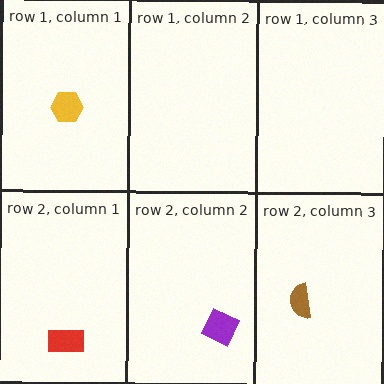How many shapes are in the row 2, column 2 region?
1.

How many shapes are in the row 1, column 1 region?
1.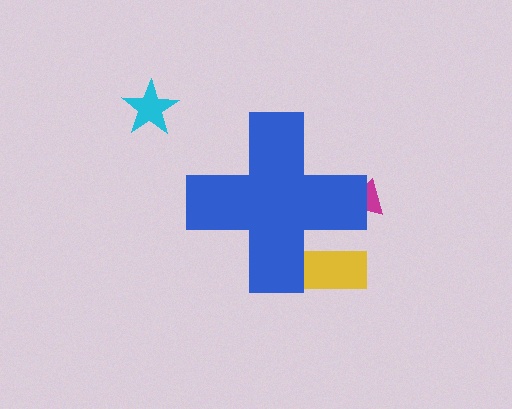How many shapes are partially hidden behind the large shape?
2 shapes are partially hidden.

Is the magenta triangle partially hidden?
Yes, the magenta triangle is partially hidden behind the blue cross.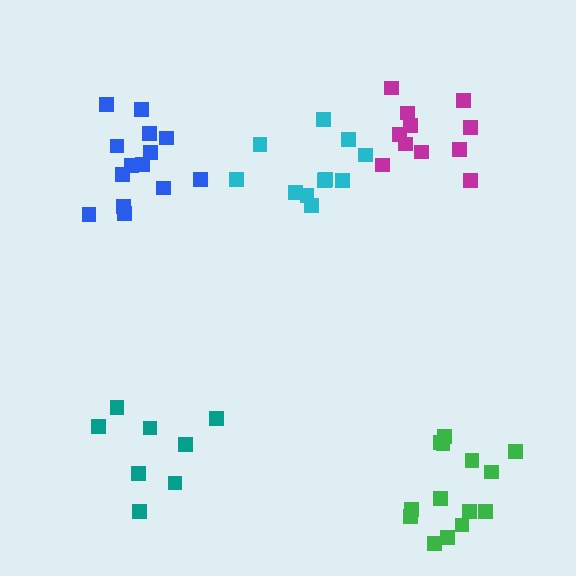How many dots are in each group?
Group 1: 14 dots, Group 2: 11 dots, Group 3: 14 dots, Group 4: 11 dots, Group 5: 8 dots (58 total).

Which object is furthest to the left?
The blue cluster is leftmost.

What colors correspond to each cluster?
The clusters are colored: green, cyan, blue, magenta, teal.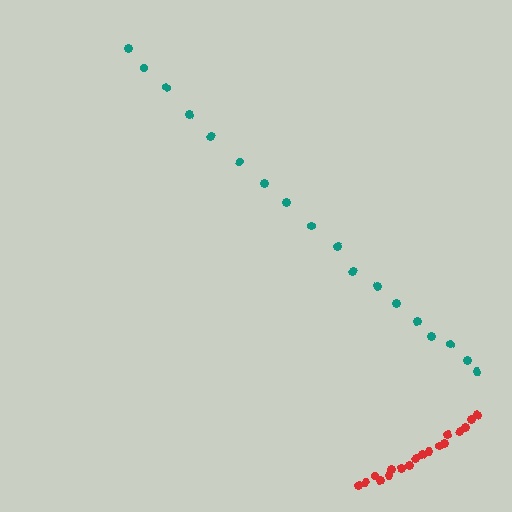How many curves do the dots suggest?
There are 2 distinct paths.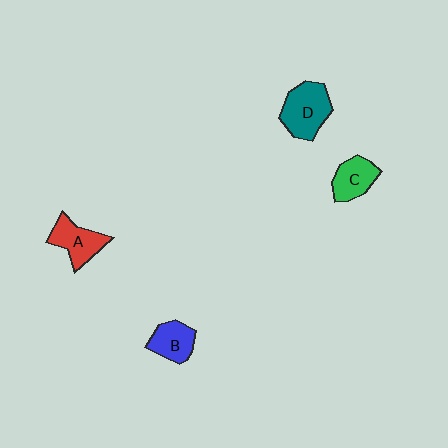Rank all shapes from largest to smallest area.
From largest to smallest: D (teal), A (red), C (green), B (blue).